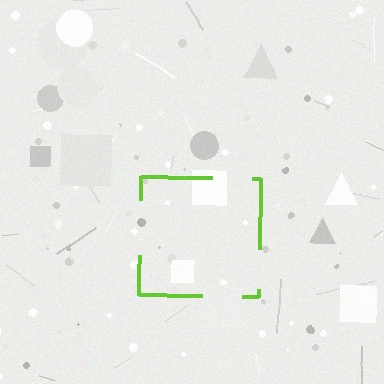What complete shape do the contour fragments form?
The contour fragments form a square.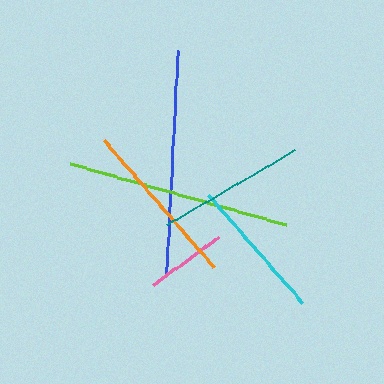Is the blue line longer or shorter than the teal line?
The blue line is longer than the teal line.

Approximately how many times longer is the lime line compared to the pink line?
The lime line is approximately 2.8 times the length of the pink line.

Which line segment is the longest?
The lime line is the longest at approximately 224 pixels.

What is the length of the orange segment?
The orange segment is approximately 168 pixels long.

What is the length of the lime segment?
The lime segment is approximately 224 pixels long.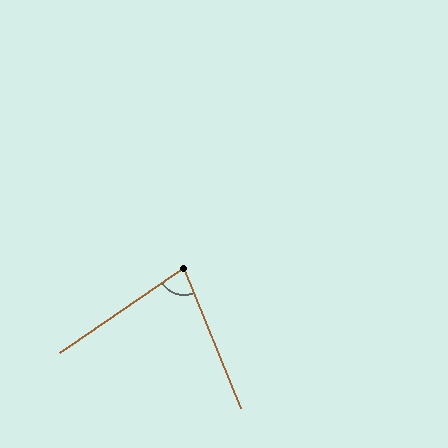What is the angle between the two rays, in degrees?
Approximately 78 degrees.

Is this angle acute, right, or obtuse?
It is acute.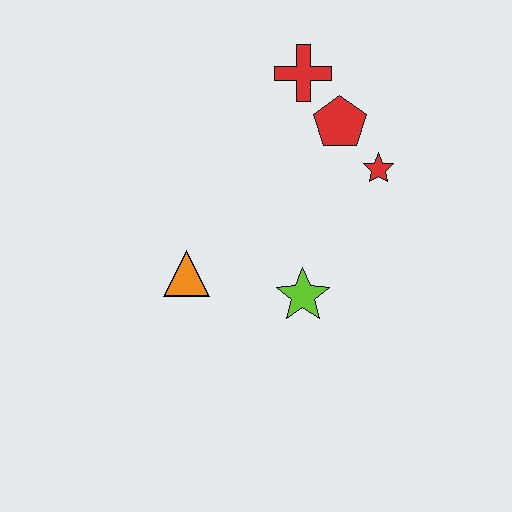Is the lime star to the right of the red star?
No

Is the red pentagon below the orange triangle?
No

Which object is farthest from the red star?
The orange triangle is farthest from the red star.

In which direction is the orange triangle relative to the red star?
The orange triangle is to the left of the red star.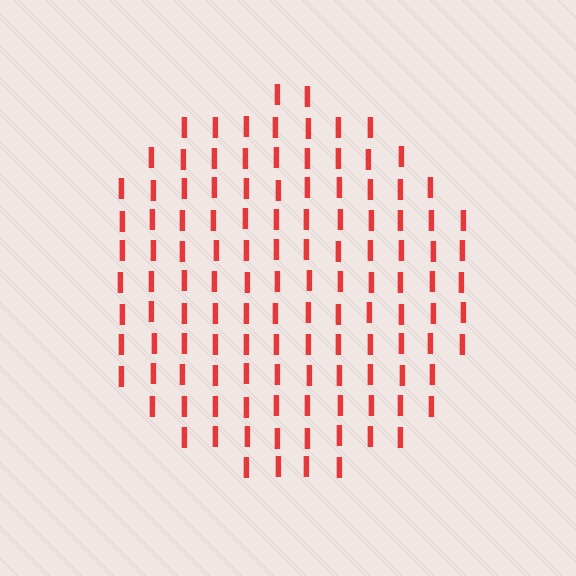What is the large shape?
The large shape is a circle.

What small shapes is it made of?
It is made of small letter I's.